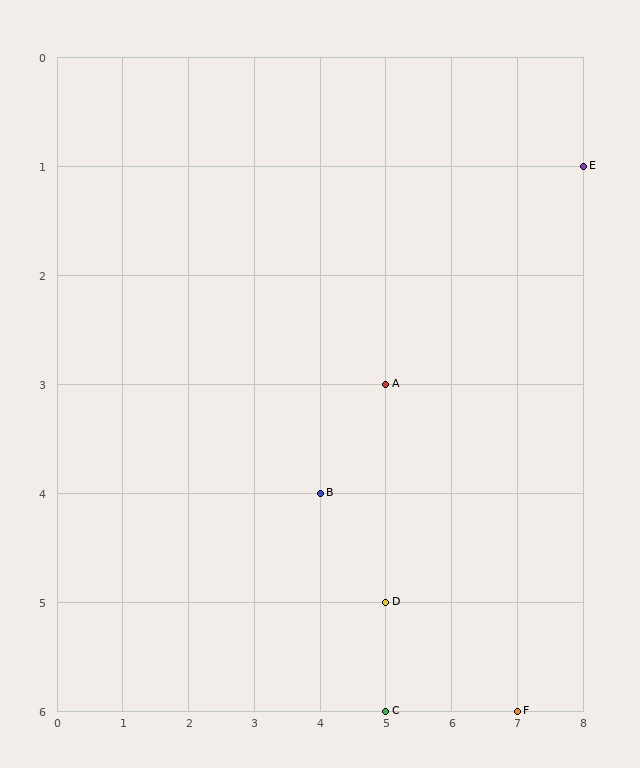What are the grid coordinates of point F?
Point F is at grid coordinates (7, 6).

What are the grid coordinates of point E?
Point E is at grid coordinates (8, 1).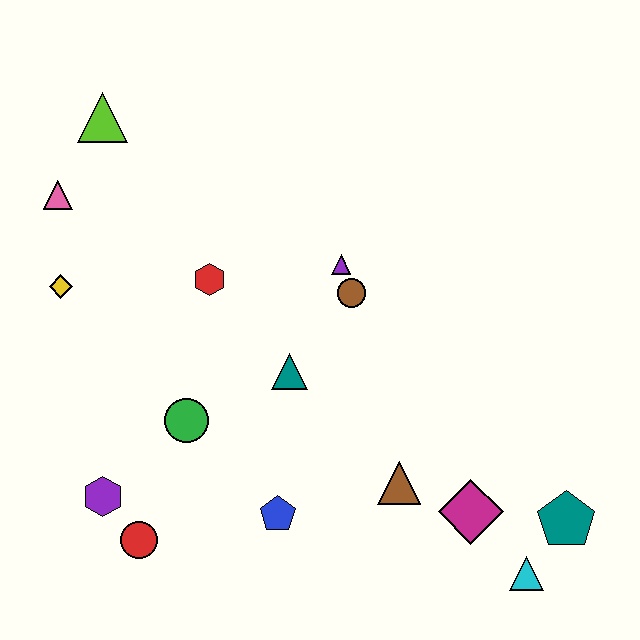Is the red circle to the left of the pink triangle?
No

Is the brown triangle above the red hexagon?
No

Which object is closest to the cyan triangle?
The teal pentagon is closest to the cyan triangle.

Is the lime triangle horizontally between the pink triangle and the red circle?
Yes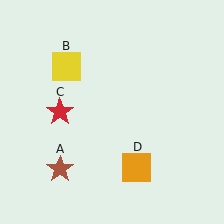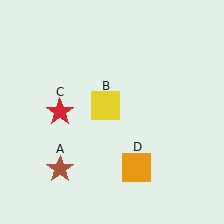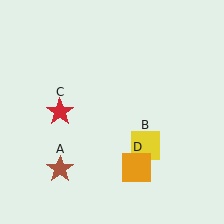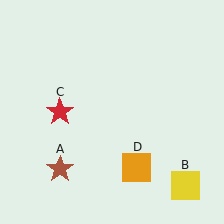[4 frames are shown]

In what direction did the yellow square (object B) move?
The yellow square (object B) moved down and to the right.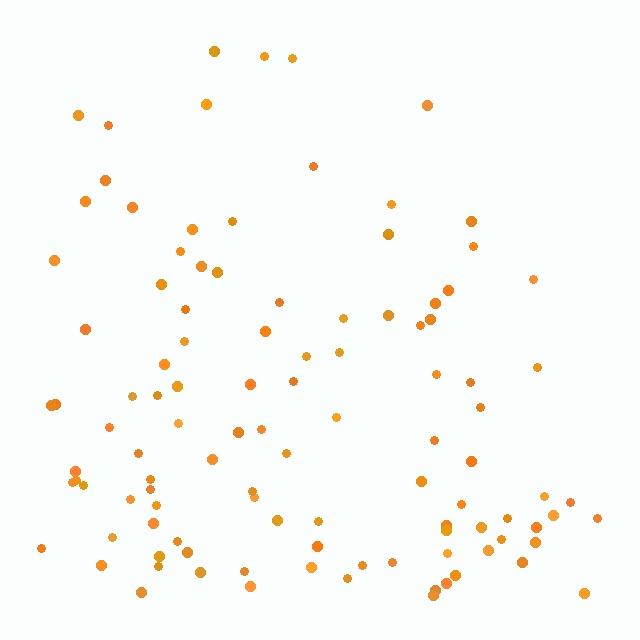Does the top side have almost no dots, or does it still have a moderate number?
Still a moderate number, just noticeably fewer than the bottom.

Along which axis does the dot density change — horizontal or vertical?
Vertical.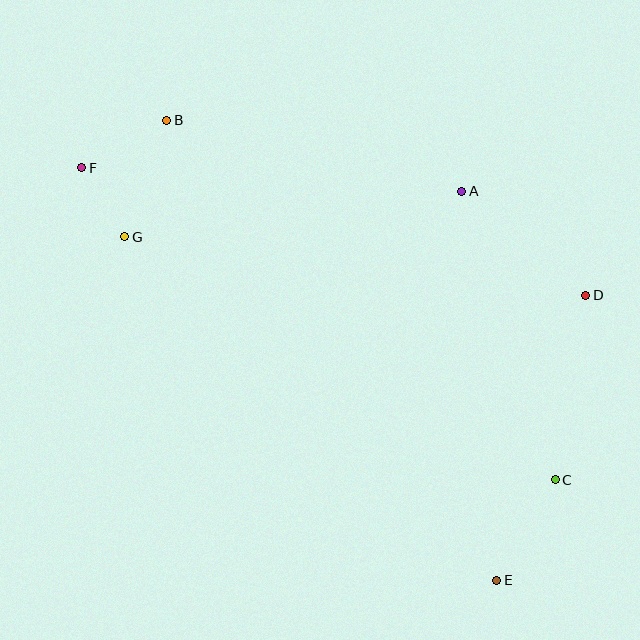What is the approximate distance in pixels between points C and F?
The distance between C and F is approximately 567 pixels.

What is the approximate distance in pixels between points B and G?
The distance between B and G is approximately 123 pixels.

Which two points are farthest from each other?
Points E and F are farthest from each other.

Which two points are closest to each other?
Points F and G are closest to each other.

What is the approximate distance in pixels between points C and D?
The distance between C and D is approximately 187 pixels.